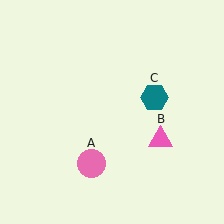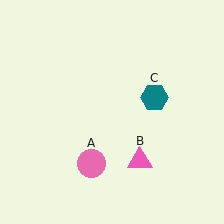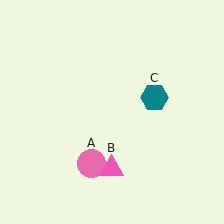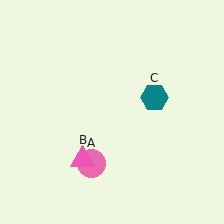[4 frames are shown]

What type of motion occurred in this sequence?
The pink triangle (object B) rotated clockwise around the center of the scene.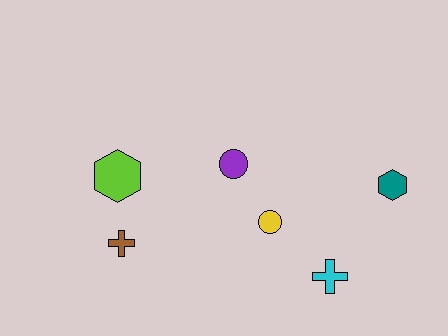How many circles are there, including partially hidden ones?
There are 2 circles.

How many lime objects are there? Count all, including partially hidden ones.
There is 1 lime object.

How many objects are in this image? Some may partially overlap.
There are 6 objects.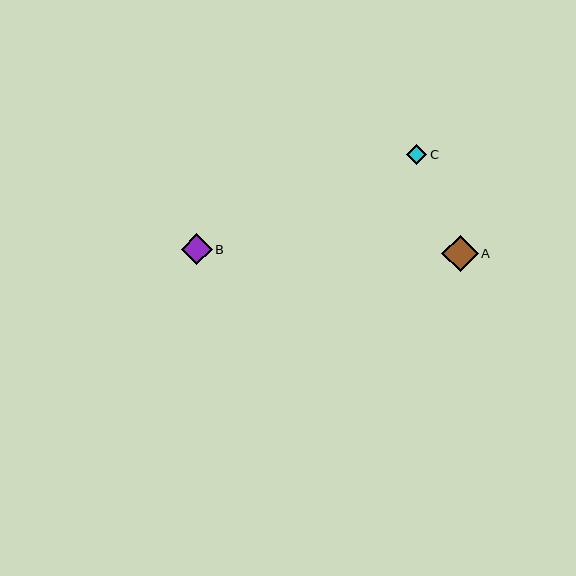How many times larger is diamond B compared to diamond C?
Diamond B is approximately 1.6 times the size of diamond C.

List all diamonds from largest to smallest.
From largest to smallest: A, B, C.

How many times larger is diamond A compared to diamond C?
Diamond A is approximately 1.8 times the size of diamond C.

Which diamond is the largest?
Diamond A is the largest with a size of approximately 36 pixels.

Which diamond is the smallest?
Diamond C is the smallest with a size of approximately 20 pixels.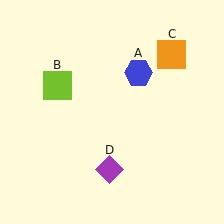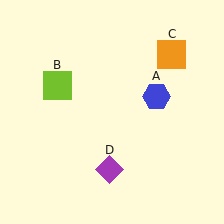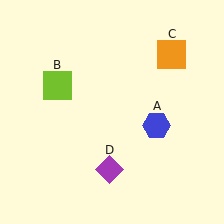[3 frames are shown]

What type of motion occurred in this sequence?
The blue hexagon (object A) rotated clockwise around the center of the scene.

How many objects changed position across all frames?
1 object changed position: blue hexagon (object A).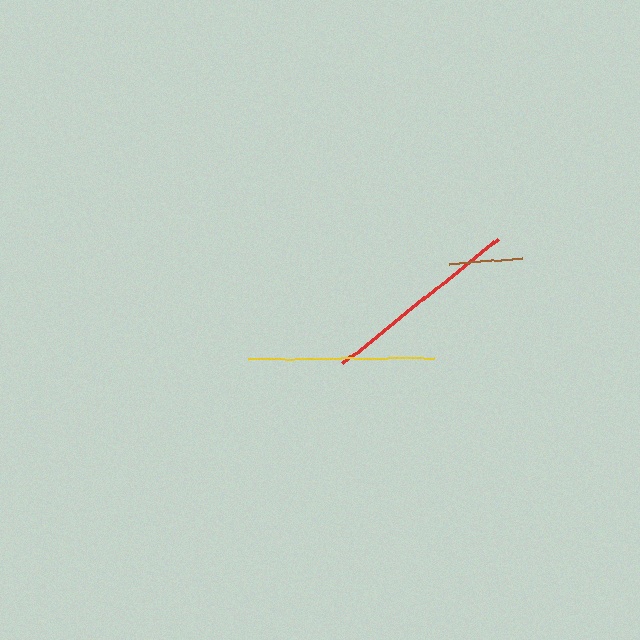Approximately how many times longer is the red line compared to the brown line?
The red line is approximately 2.7 times the length of the brown line.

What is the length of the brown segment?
The brown segment is approximately 74 pixels long.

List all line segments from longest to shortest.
From longest to shortest: red, yellow, brown.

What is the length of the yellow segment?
The yellow segment is approximately 186 pixels long.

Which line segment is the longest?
The red line is the longest at approximately 199 pixels.